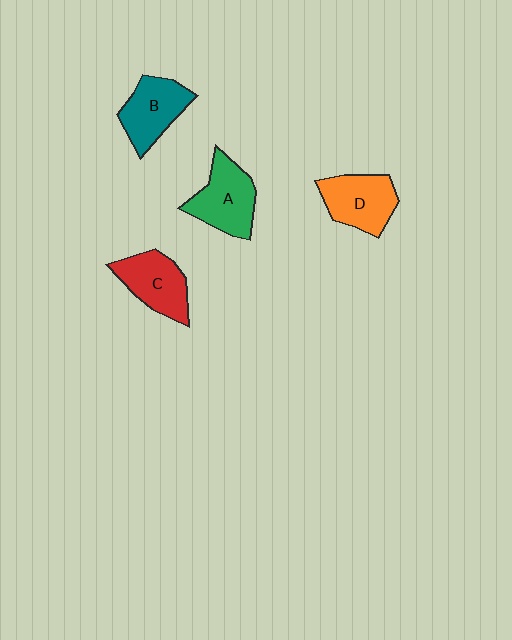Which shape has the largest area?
Shape A (green).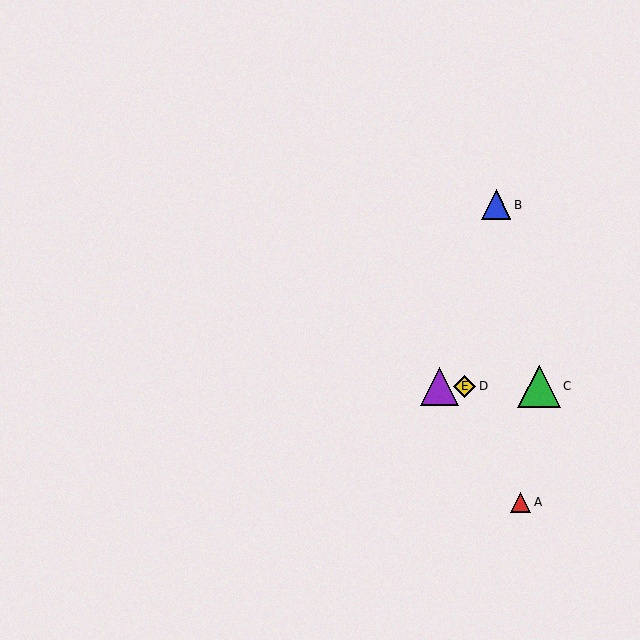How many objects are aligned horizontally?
3 objects (C, D, E) are aligned horizontally.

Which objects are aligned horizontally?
Objects C, D, E are aligned horizontally.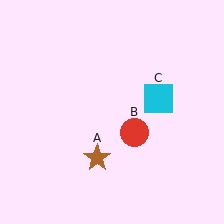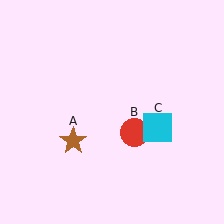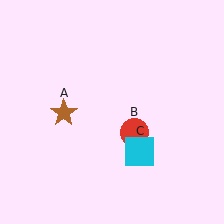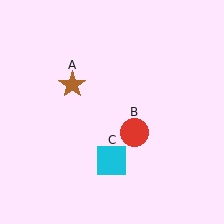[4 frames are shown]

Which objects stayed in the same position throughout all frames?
Red circle (object B) remained stationary.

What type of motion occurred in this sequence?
The brown star (object A), cyan square (object C) rotated clockwise around the center of the scene.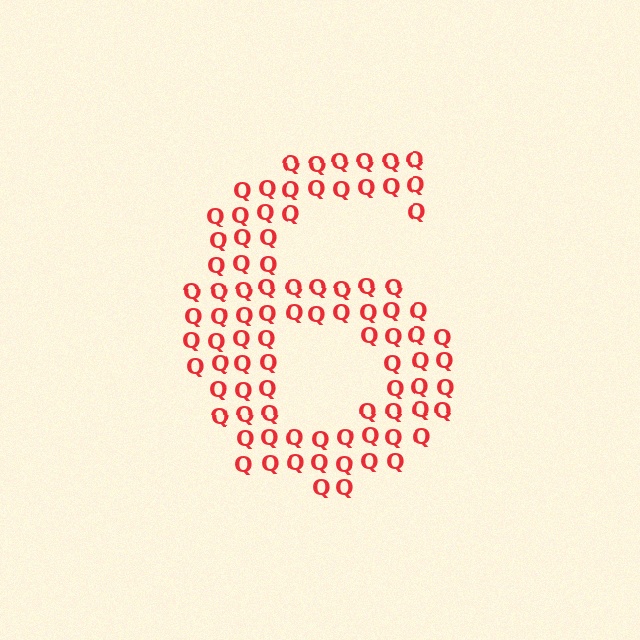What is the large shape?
The large shape is the digit 6.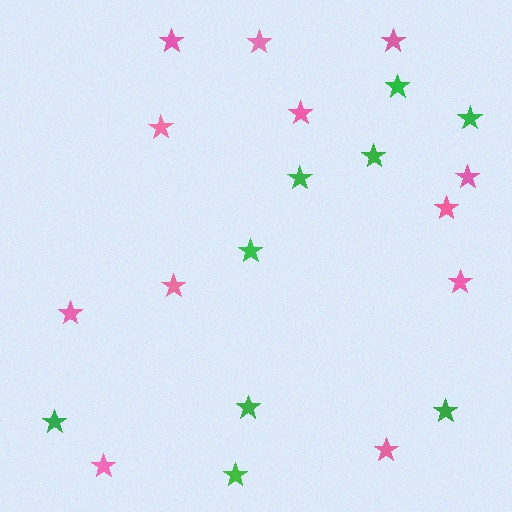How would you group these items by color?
There are 2 groups: one group of pink stars (12) and one group of green stars (9).